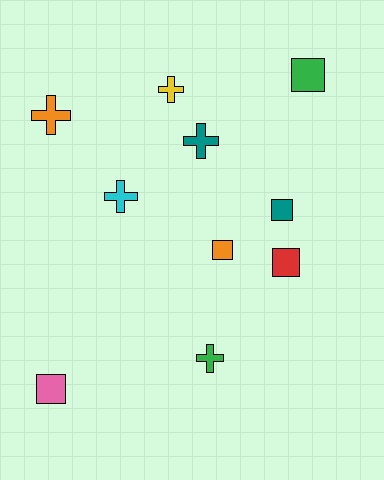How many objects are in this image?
There are 10 objects.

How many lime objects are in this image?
There are no lime objects.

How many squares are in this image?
There are 5 squares.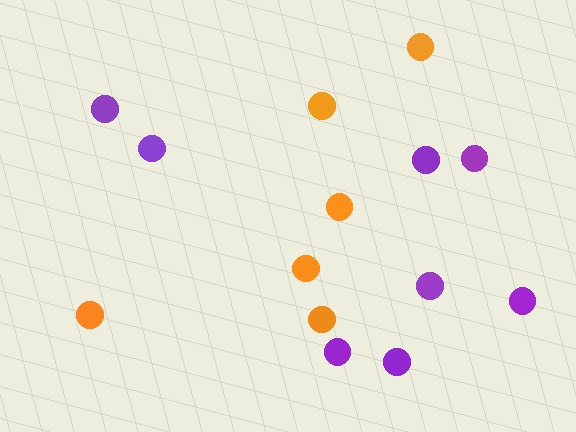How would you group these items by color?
There are 2 groups: one group of purple circles (8) and one group of orange circles (6).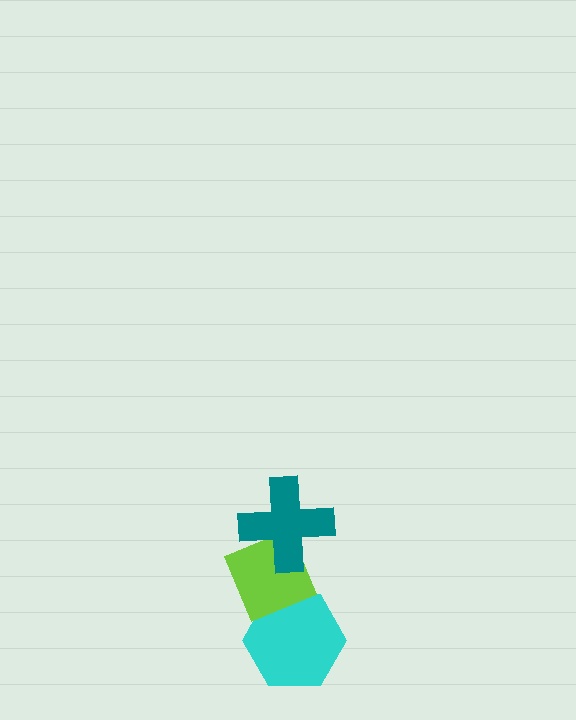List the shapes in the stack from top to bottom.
From top to bottom: the teal cross, the lime diamond, the cyan hexagon.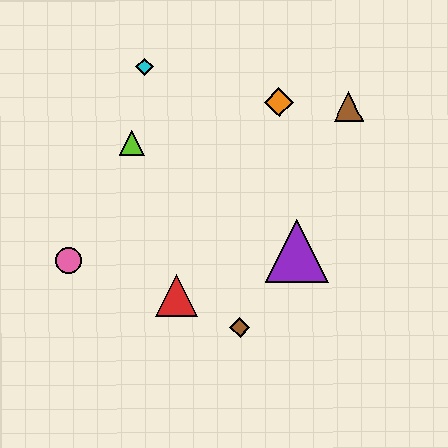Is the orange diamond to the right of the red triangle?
Yes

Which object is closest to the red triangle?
The brown diamond is closest to the red triangle.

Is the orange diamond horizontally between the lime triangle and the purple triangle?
Yes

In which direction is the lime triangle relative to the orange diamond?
The lime triangle is to the left of the orange diamond.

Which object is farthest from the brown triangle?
The pink circle is farthest from the brown triangle.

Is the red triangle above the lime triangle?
No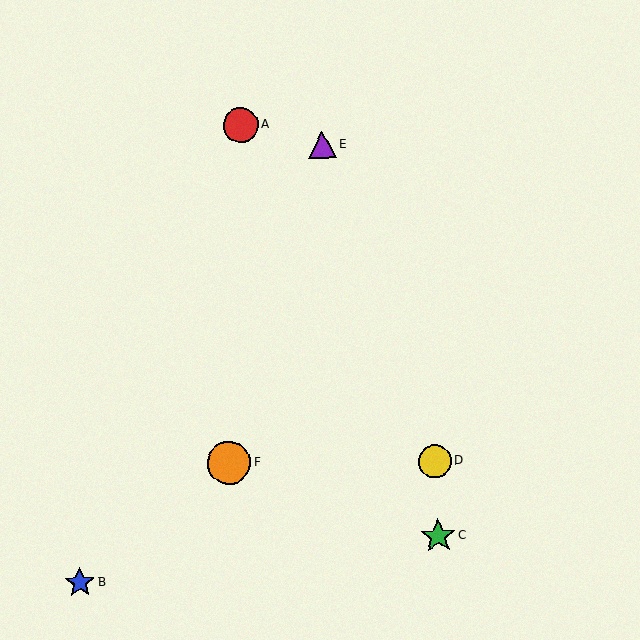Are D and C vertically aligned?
Yes, both are at x≈435.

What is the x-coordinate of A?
Object A is at x≈241.